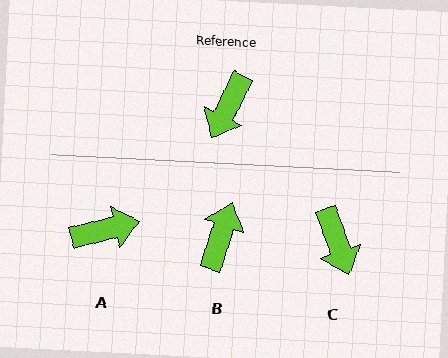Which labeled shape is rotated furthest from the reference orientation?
B, about 171 degrees away.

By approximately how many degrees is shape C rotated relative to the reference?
Approximately 46 degrees counter-clockwise.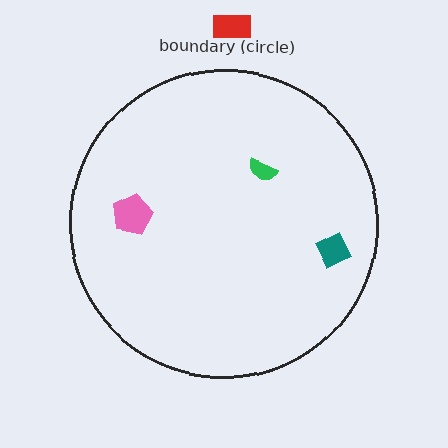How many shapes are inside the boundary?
3 inside, 1 outside.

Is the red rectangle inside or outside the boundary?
Outside.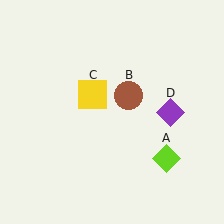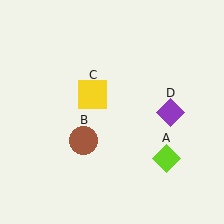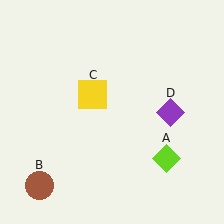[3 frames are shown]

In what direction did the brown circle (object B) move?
The brown circle (object B) moved down and to the left.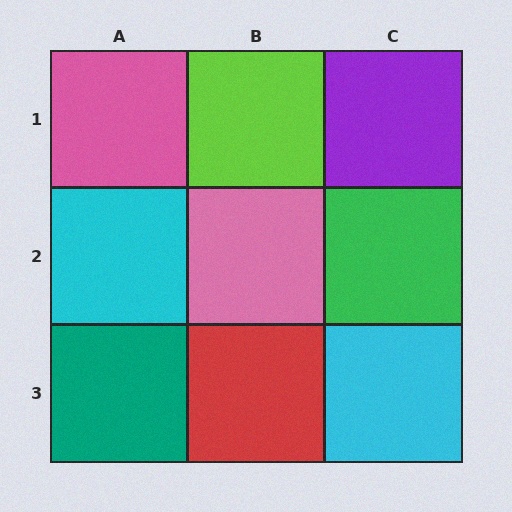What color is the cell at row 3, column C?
Cyan.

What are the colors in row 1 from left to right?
Pink, lime, purple.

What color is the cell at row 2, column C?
Green.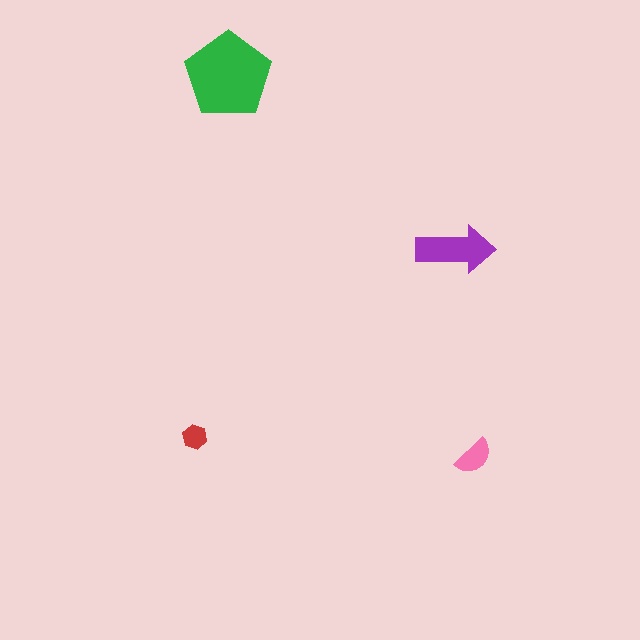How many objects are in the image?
There are 4 objects in the image.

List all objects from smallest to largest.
The red hexagon, the pink semicircle, the purple arrow, the green pentagon.